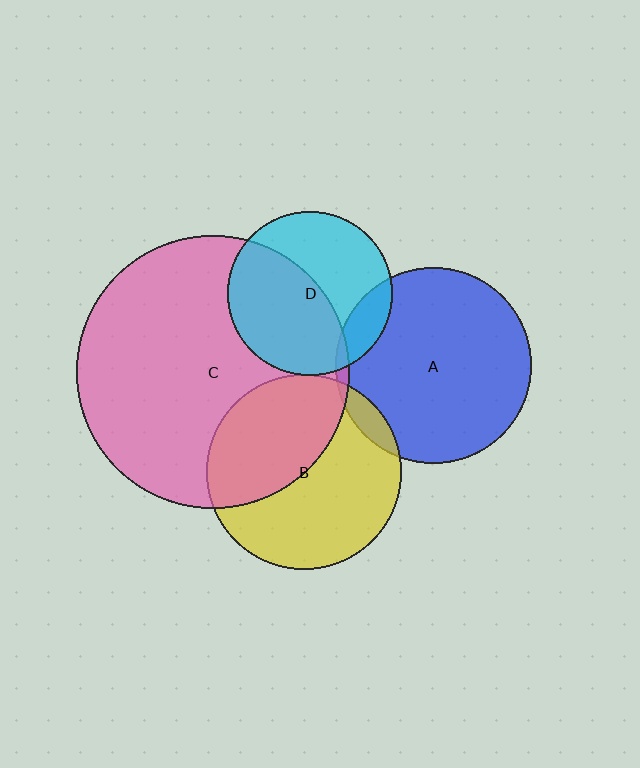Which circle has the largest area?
Circle C (pink).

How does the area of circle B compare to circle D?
Approximately 1.4 times.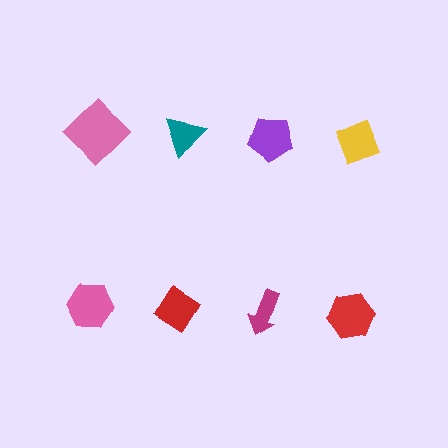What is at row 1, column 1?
A pink diamond.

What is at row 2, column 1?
A pink hexagon.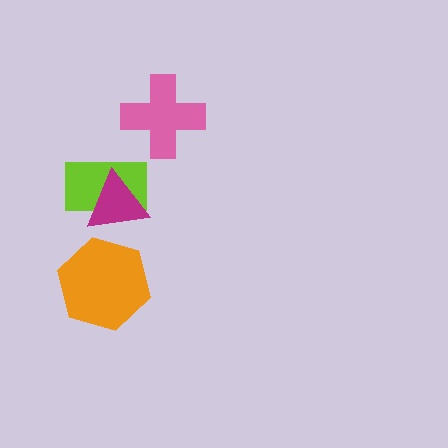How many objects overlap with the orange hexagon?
0 objects overlap with the orange hexagon.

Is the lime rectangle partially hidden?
Yes, it is partially covered by another shape.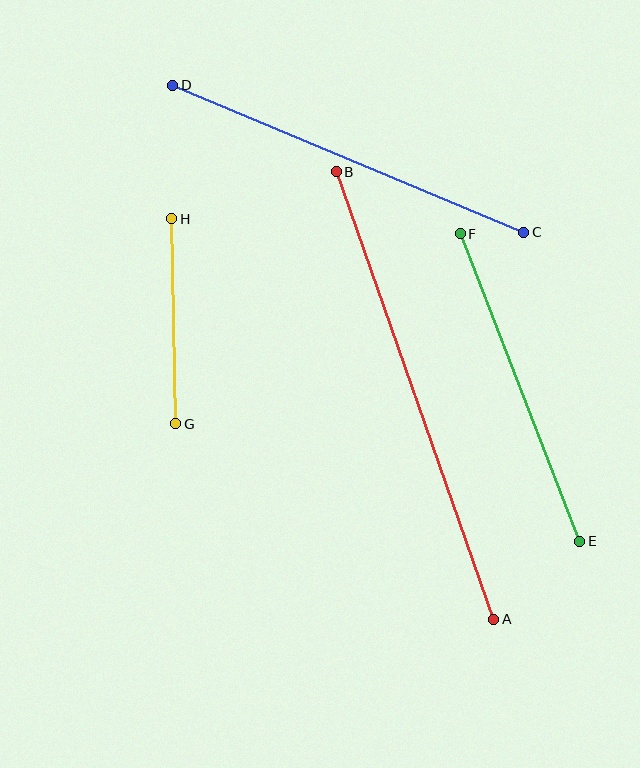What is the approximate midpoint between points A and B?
The midpoint is at approximately (415, 396) pixels.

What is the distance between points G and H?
The distance is approximately 205 pixels.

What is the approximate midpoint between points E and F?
The midpoint is at approximately (520, 388) pixels.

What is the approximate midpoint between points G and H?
The midpoint is at approximately (174, 321) pixels.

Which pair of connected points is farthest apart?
Points A and B are farthest apart.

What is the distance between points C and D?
The distance is approximately 381 pixels.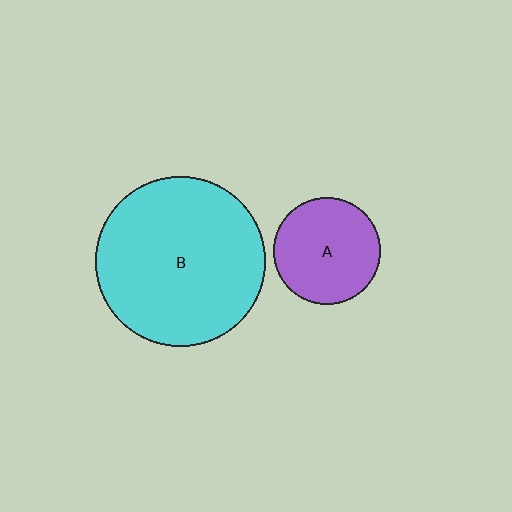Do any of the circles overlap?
No, none of the circles overlap.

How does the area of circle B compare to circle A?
Approximately 2.5 times.